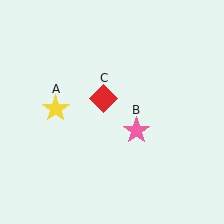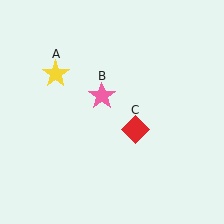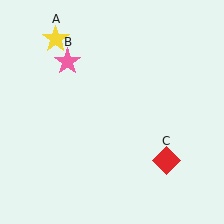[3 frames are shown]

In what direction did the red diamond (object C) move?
The red diamond (object C) moved down and to the right.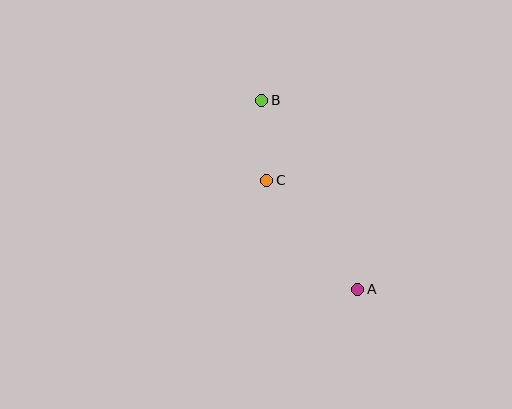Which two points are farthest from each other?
Points A and B are farthest from each other.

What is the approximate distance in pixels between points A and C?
The distance between A and C is approximately 142 pixels.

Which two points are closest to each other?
Points B and C are closest to each other.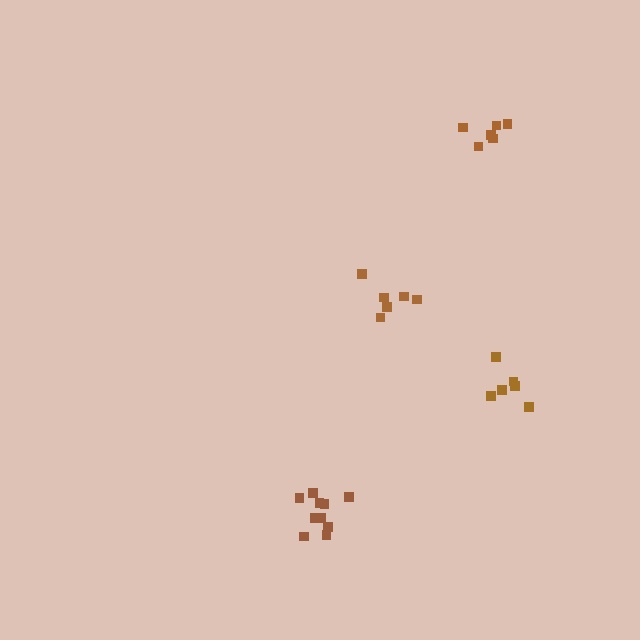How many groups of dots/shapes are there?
There are 4 groups.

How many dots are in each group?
Group 1: 6 dots, Group 2: 6 dots, Group 3: 11 dots, Group 4: 6 dots (29 total).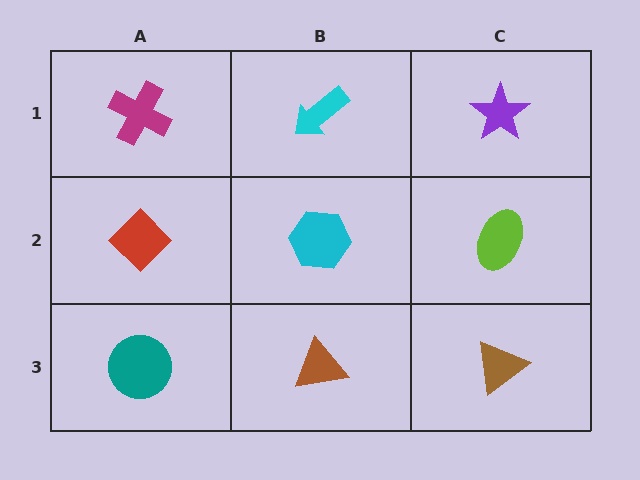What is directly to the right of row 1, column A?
A cyan arrow.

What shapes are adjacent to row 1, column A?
A red diamond (row 2, column A), a cyan arrow (row 1, column B).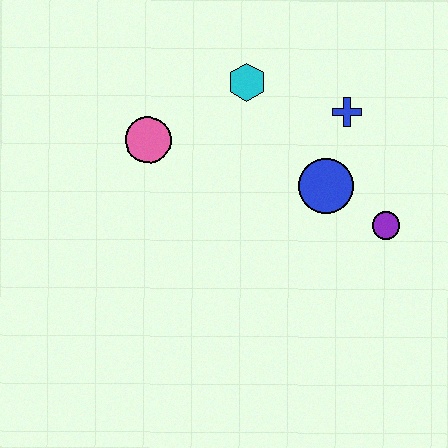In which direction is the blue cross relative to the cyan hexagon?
The blue cross is to the right of the cyan hexagon.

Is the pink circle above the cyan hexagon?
No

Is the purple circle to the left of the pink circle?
No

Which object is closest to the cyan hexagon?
The blue cross is closest to the cyan hexagon.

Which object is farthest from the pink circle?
The purple circle is farthest from the pink circle.